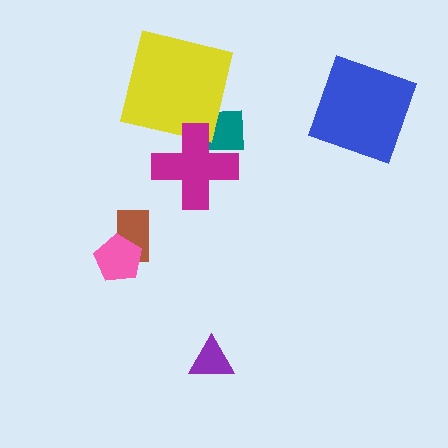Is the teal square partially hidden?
Yes, it is partially covered by another shape.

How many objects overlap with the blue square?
0 objects overlap with the blue square.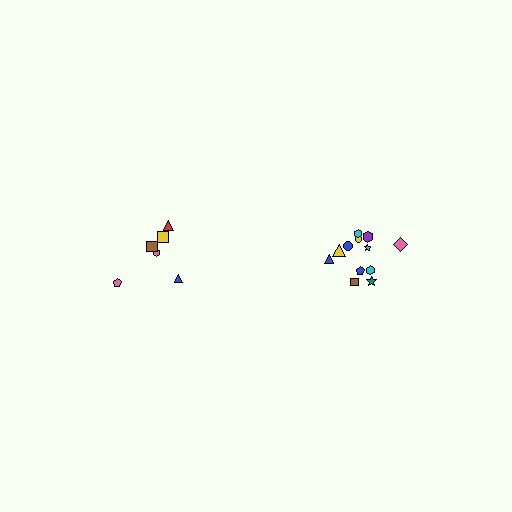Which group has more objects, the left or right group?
The right group.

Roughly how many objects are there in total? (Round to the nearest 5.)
Roughly 20 objects in total.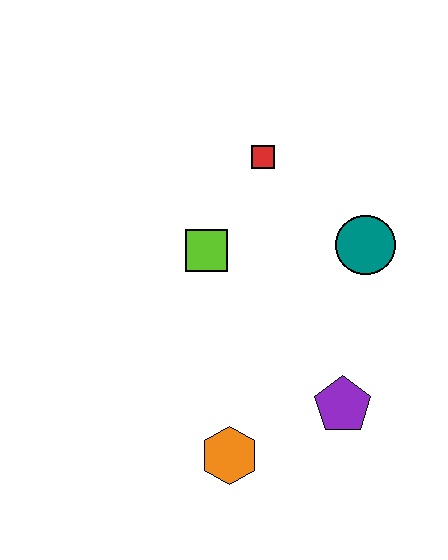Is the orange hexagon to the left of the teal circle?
Yes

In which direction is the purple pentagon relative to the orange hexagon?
The purple pentagon is to the right of the orange hexagon.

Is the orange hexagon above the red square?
No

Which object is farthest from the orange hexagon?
The red square is farthest from the orange hexagon.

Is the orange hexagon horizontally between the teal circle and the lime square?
Yes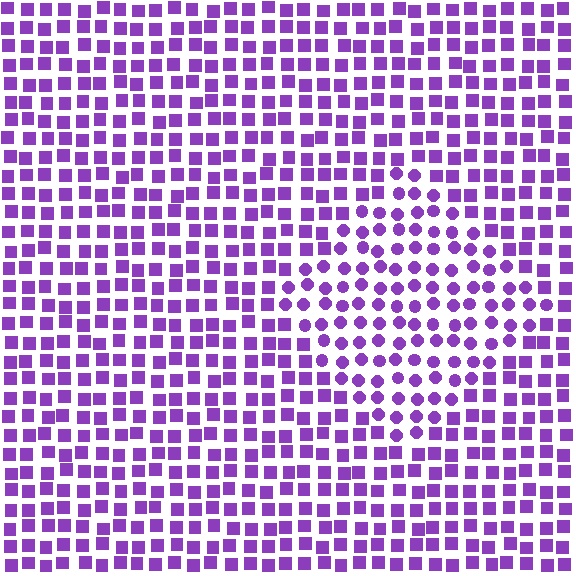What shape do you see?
I see a diamond.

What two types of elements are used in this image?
The image uses circles inside the diamond region and squares outside it.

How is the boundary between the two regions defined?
The boundary is defined by a change in element shape: circles inside vs. squares outside. All elements share the same color and spacing.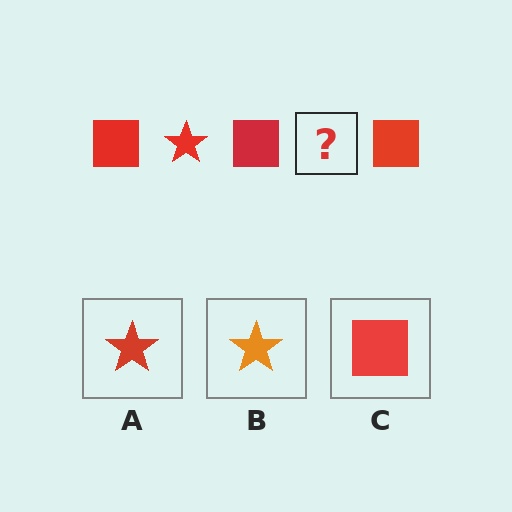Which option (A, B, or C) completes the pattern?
A.